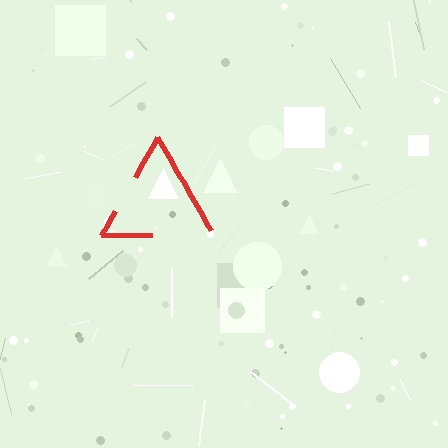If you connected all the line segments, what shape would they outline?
They would outline a triangle.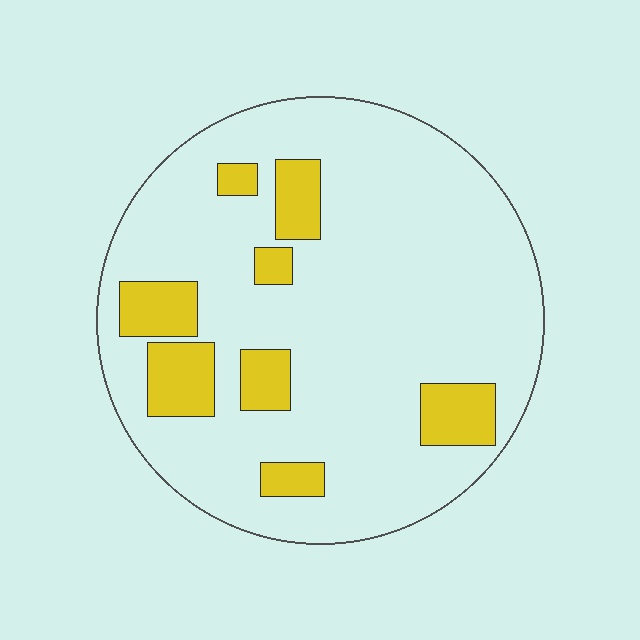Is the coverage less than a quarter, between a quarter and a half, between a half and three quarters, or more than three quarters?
Less than a quarter.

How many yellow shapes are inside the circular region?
8.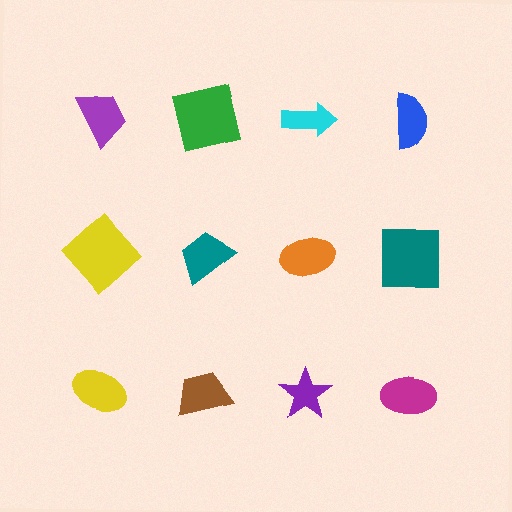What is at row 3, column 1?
A yellow ellipse.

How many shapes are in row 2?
4 shapes.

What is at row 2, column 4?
A teal square.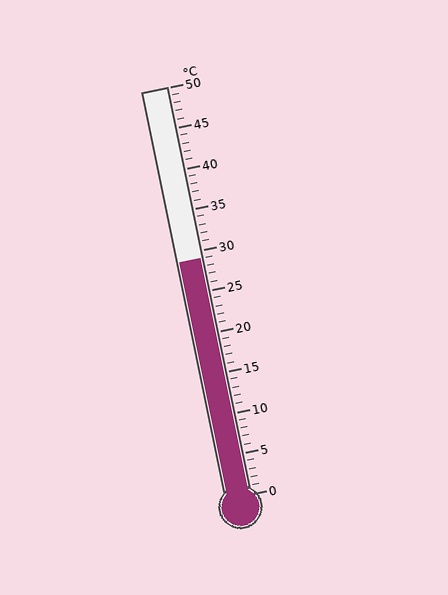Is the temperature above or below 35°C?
The temperature is below 35°C.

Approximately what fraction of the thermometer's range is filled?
The thermometer is filled to approximately 60% of its range.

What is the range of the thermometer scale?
The thermometer scale ranges from 0°C to 50°C.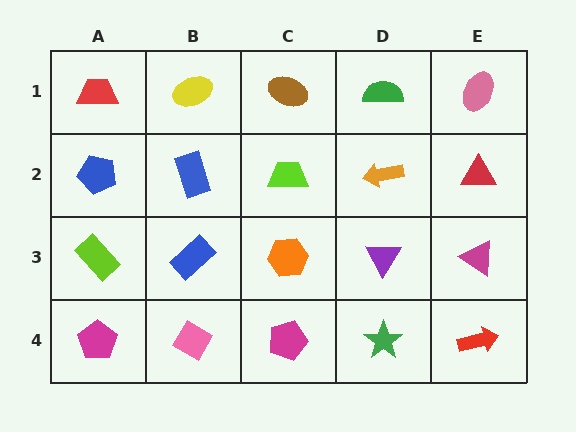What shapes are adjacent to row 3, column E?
A red triangle (row 2, column E), a red arrow (row 4, column E), a purple triangle (row 3, column D).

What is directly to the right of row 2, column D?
A red triangle.